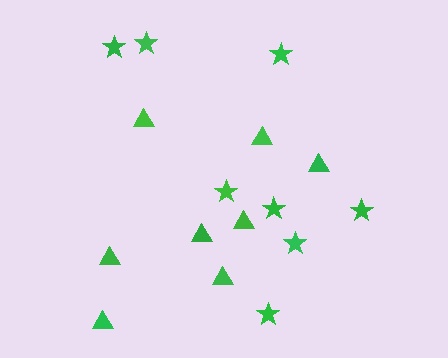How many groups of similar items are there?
There are 2 groups: one group of triangles (8) and one group of stars (8).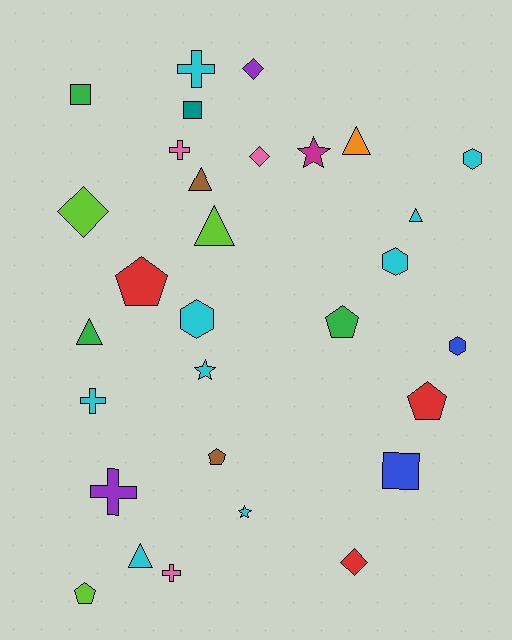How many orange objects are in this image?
There is 1 orange object.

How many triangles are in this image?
There are 6 triangles.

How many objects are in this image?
There are 30 objects.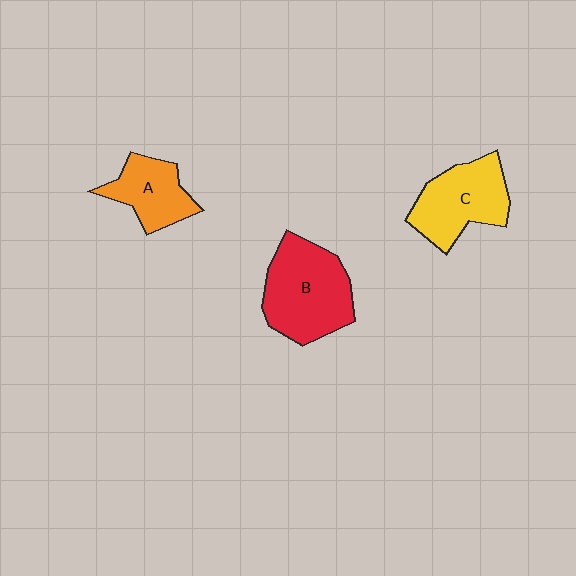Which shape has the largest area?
Shape B (red).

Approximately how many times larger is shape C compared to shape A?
Approximately 1.4 times.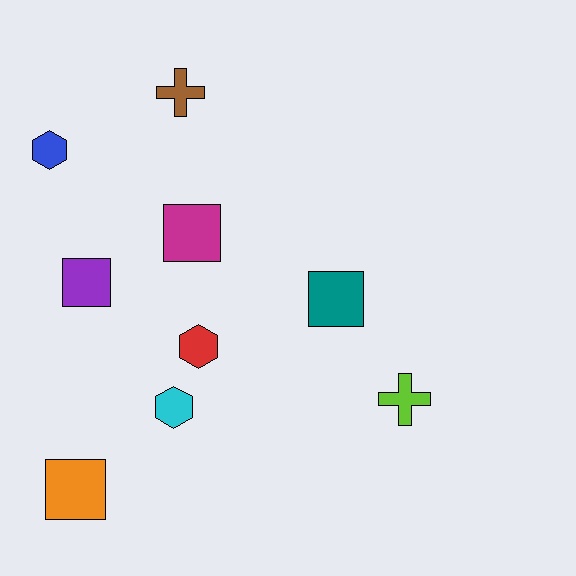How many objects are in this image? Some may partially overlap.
There are 9 objects.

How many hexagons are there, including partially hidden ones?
There are 3 hexagons.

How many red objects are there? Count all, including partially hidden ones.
There is 1 red object.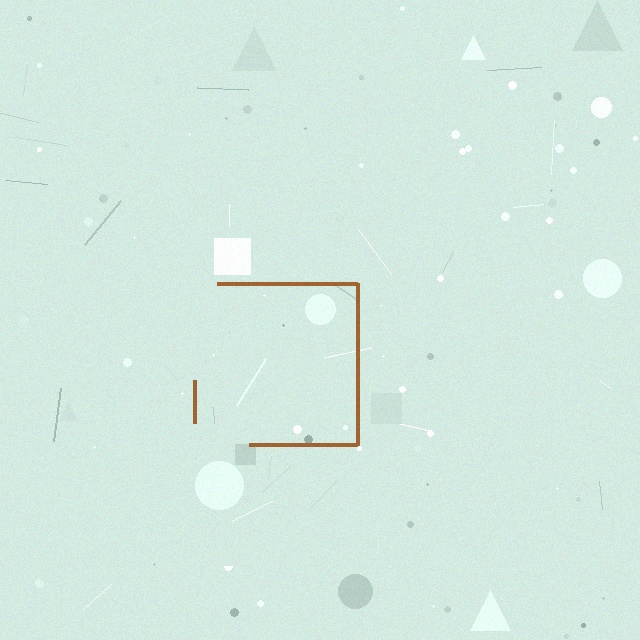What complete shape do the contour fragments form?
The contour fragments form a square.